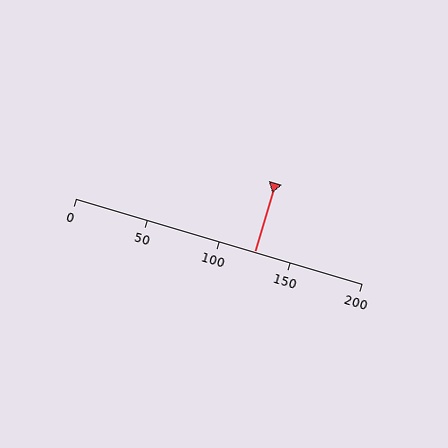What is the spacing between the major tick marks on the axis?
The major ticks are spaced 50 apart.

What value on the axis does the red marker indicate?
The marker indicates approximately 125.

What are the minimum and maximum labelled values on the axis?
The axis runs from 0 to 200.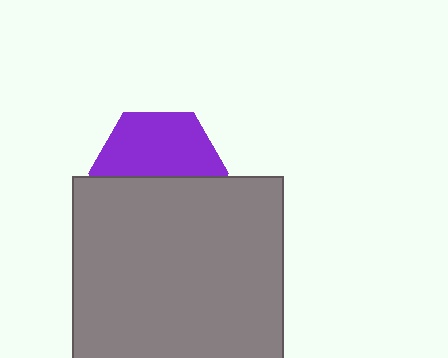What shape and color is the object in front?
The object in front is a gray square.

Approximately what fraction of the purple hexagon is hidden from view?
Roughly 47% of the purple hexagon is hidden behind the gray square.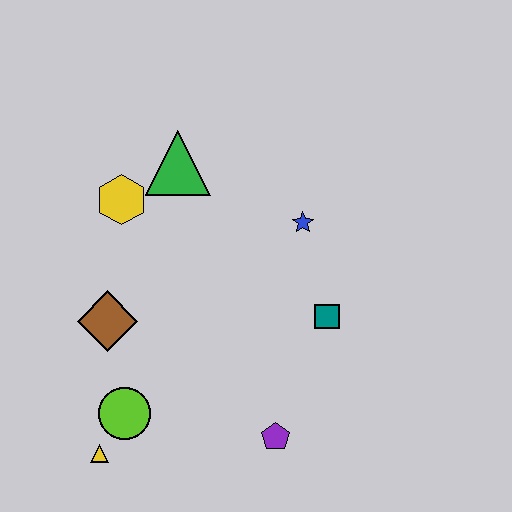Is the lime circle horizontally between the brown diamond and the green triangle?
Yes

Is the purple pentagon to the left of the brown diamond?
No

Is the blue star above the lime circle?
Yes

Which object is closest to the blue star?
The teal square is closest to the blue star.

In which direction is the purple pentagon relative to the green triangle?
The purple pentagon is below the green triangle.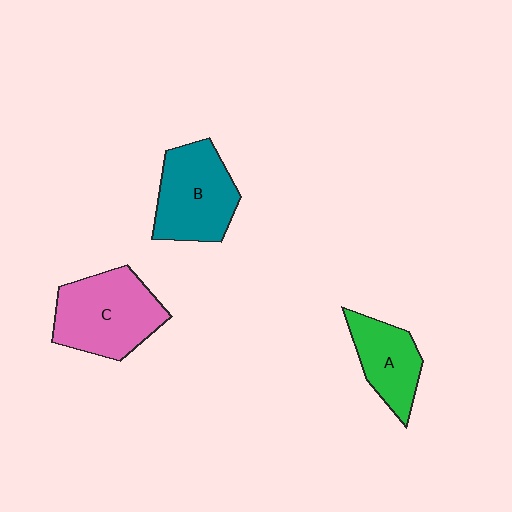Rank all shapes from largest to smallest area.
From largest to smallest: C (pink), B (teal), A (green).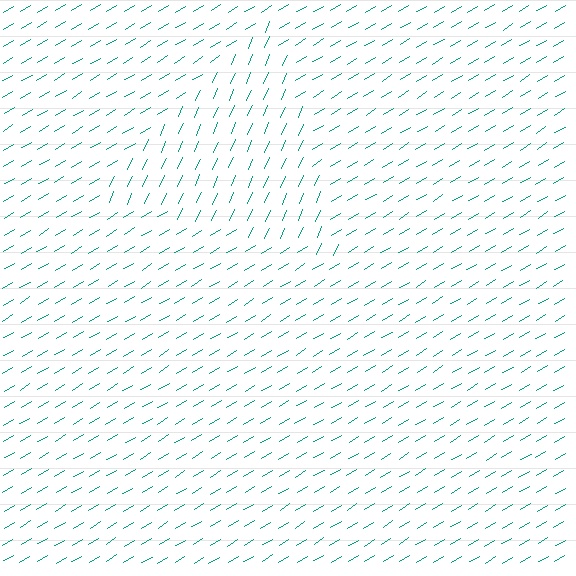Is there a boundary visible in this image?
Yes, there is a texture boundary formed by a change in line orientation.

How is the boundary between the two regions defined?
The boundary is defined purely by a change in line orientation (approximately 36 degrees difference). All lines are the same color and thickness.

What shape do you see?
I see a triangle.